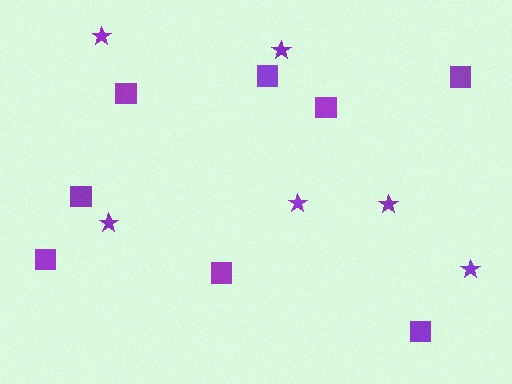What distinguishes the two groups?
There are 2 groups: one group of stars (6) and one group of squares (8).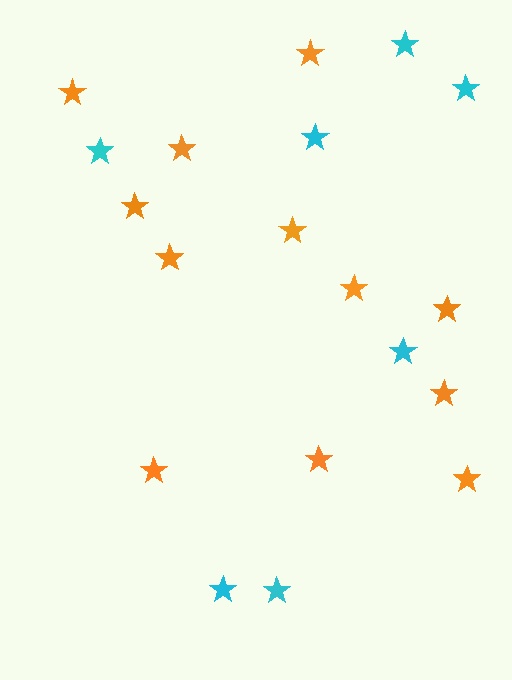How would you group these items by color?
There are 2 groups: one group of orange stars (12) and one group of cyan stars (7).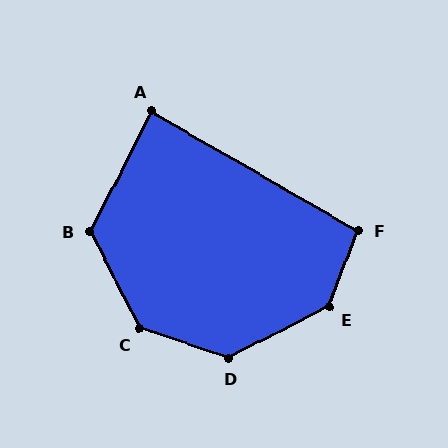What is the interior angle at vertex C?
Approximately 135 degrees (obtuse).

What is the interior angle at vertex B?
Approximately 126 degrees (obtuse).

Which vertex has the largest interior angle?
E, at approximately 138 degrees.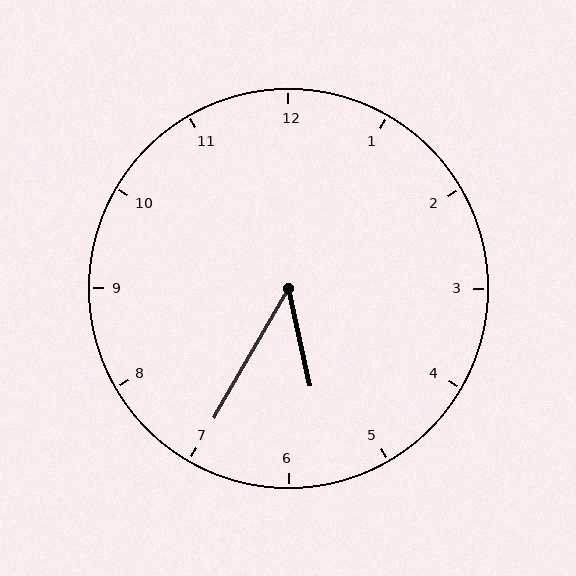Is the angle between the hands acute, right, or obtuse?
It is acute.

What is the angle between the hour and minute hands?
Approximately 42 degrees.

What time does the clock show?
5:35.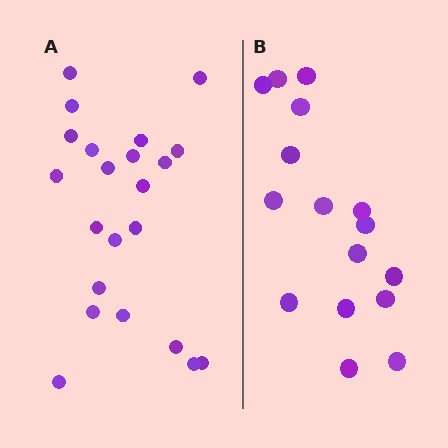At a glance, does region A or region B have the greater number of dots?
Region A (the left region) has more dots.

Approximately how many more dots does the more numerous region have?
Region A has about 6 more dots than region B.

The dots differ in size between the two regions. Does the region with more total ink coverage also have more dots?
No. Region B has more total ink coverage because its dots are larger, but region A actually contains more individual dots. Total area can be misleading — the number of items is what matters here.